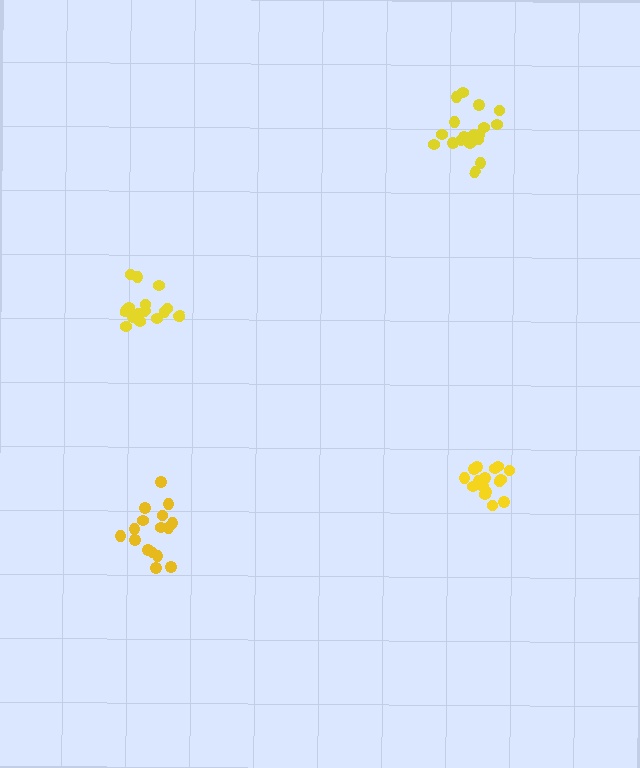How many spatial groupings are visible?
There are 4 spatial groupings.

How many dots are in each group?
Group 1: 16 dots, Group 2: 16 dots, Group 3: 19 dots, Group 4: 17 dots (68 total).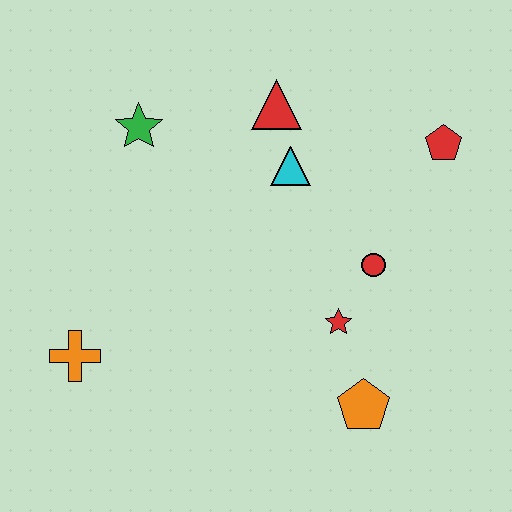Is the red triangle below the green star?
No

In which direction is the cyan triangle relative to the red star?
The cyan triangle is above the red star.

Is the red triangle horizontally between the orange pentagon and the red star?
No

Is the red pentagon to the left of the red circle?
No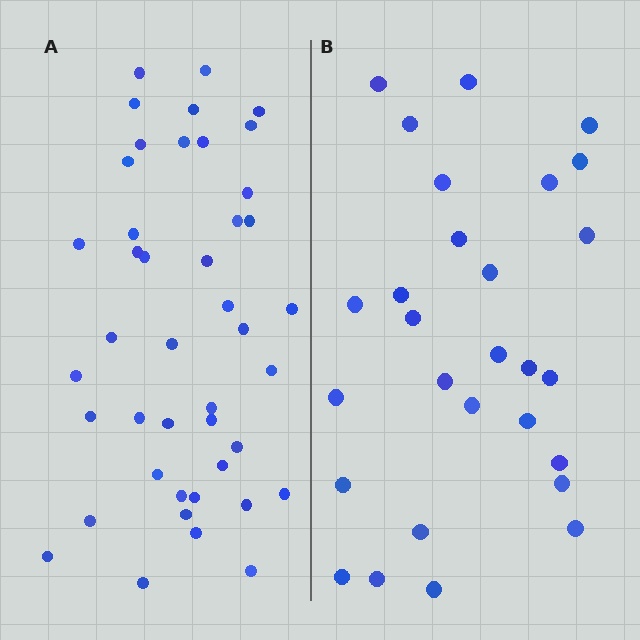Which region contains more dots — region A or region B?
Region A (the left region) has more dots.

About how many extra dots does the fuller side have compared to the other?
Region A has approximately 15 more dots than region B.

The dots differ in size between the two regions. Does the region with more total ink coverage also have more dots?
No. Region B has more total ink coverage because its dots are larger, but region A actually contains more individual dots. Total area can be misleading — the number of items is what matters here.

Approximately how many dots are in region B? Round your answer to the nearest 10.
About 30 dots. (The exact count is 28, which rounds to 30.)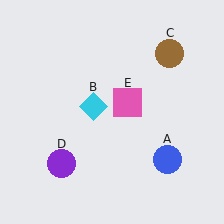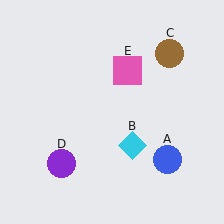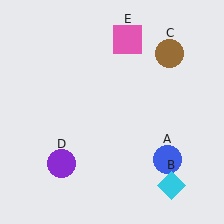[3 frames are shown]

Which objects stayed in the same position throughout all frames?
Blue circle (object A) and brown circle (object C) and purple circle (object D) remained stationary.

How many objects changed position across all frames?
2 objects changed position: cyan diamond (object B), pink square (object E).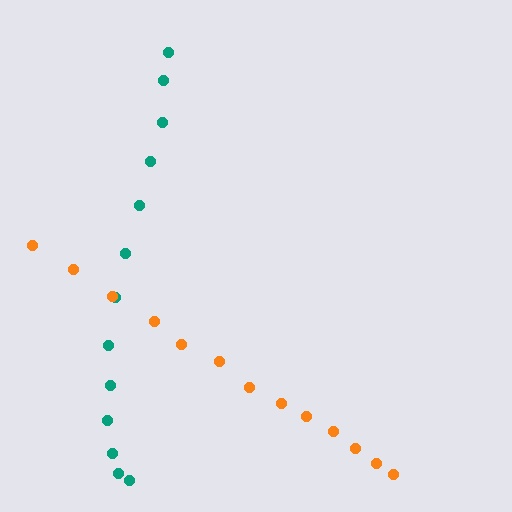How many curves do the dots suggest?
There are 2 distinct paths.